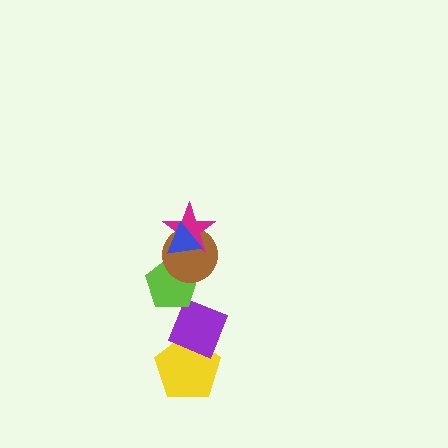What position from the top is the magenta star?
The magenta star is 2nd from the top.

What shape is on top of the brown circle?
The magenta star is on top of the brown circle.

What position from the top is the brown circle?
The brown circle is 3rd from the top.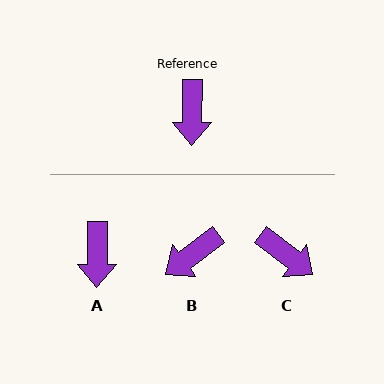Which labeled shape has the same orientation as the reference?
A.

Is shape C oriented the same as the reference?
No, it is off by about 54 degrees.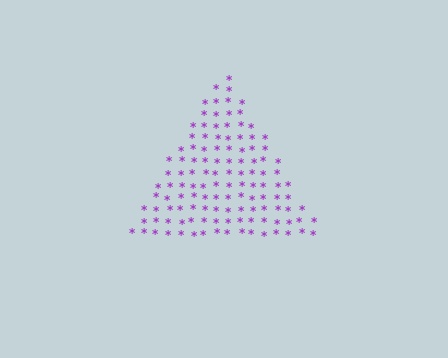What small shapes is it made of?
It is made of small asterisks.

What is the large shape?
The large shape is a triangle.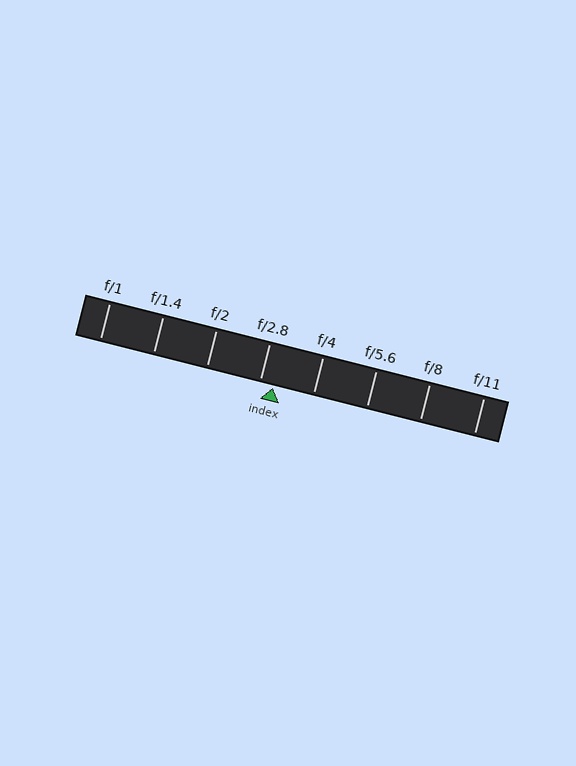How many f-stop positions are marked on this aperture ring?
There are 8 f-stop positions marked.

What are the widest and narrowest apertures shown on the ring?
The widest aperture shown is f/1 and the narrowest is f/11.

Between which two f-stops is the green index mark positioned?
The index mark is between f/2.8 and f/4.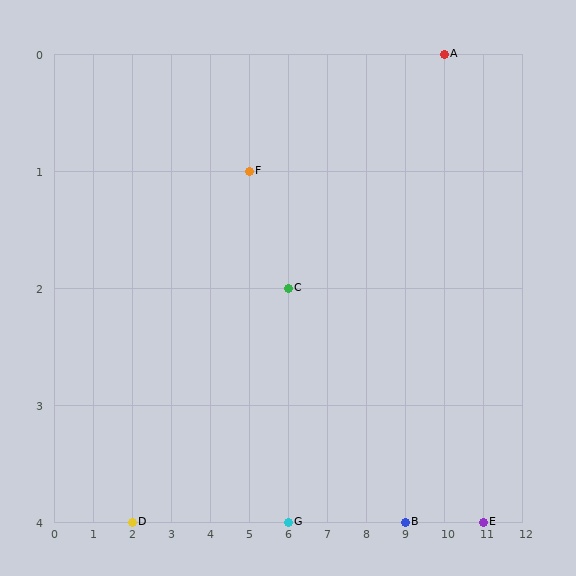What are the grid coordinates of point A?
Point A is at grid coordinates (10, 0).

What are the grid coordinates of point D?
Point D is at grid coordinates (2, 4).